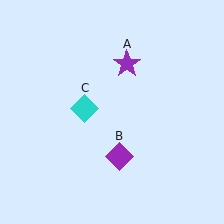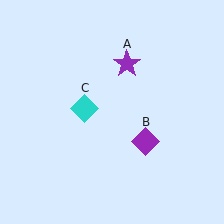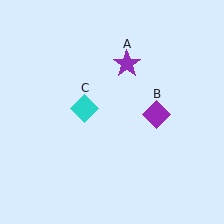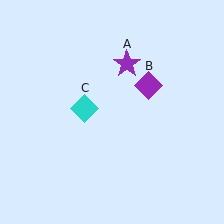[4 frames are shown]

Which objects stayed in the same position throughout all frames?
Purple star (object A) and cyan diamond (object C) remained stationary.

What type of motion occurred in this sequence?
The purple diamond (object B) rotated counterclockwise around the center of the scene.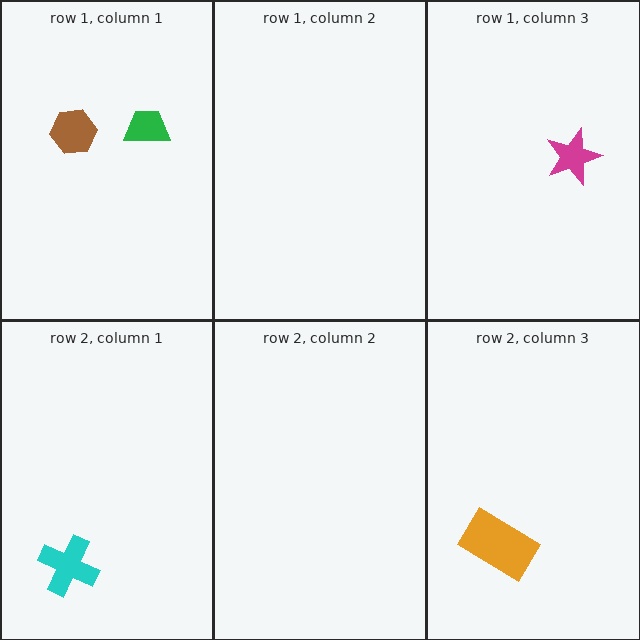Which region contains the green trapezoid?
The row 1, column 1 region.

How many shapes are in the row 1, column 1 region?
2.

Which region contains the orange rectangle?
The row 2, column 3 region.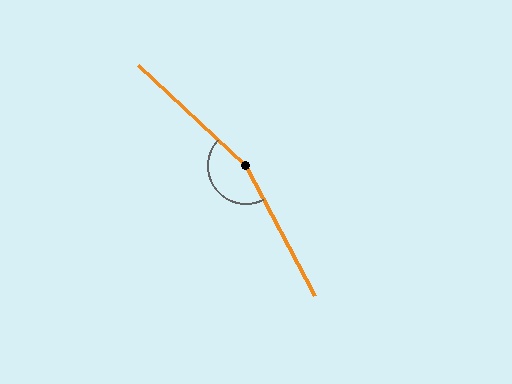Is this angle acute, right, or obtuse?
It is obtuse.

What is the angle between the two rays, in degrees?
Approximately 161 degrees.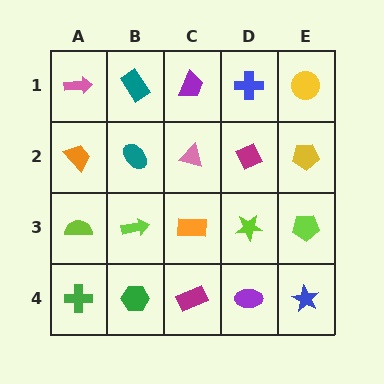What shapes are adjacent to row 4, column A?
A lime semicircle (row 3, column A), a green hexagon (row 4, column B).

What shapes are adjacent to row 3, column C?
A pink triangle (row 2, column C), a magenta rectangle (row 4, column C), a lime arrow (row 3, column B), a lime star (row 3, column D).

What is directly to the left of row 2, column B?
An orange trapezoid.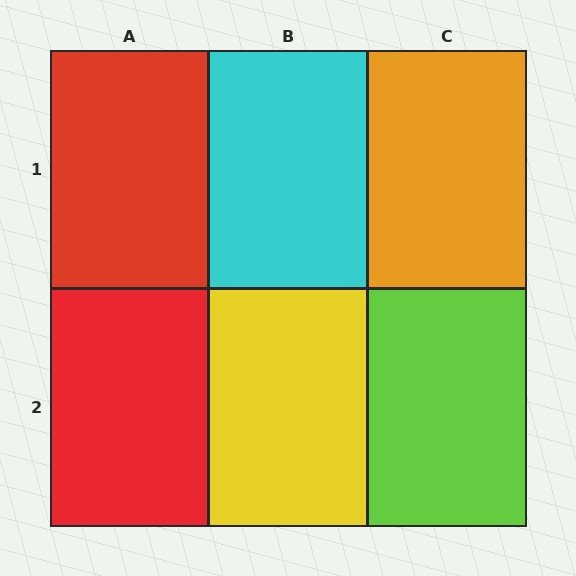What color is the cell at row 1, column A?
Red.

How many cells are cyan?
1 cell is cyan.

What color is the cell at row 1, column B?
Cyan.